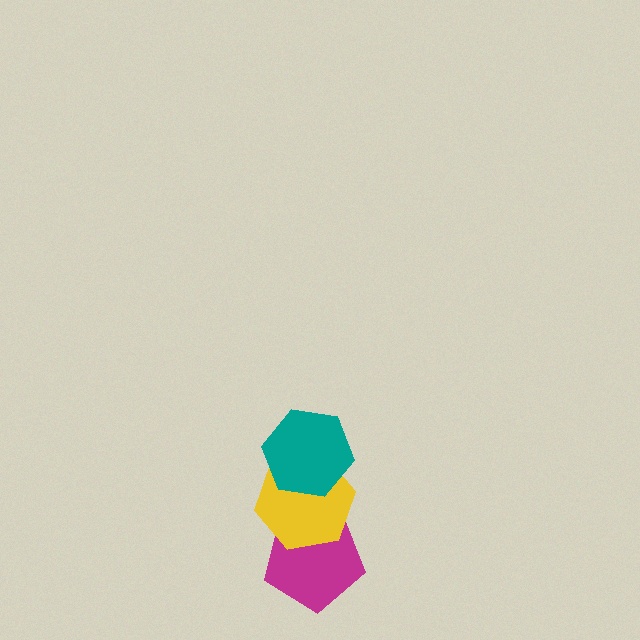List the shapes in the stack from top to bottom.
From top to bottom: the teal hexagon, the yellow hexagon, the magenta pentagon.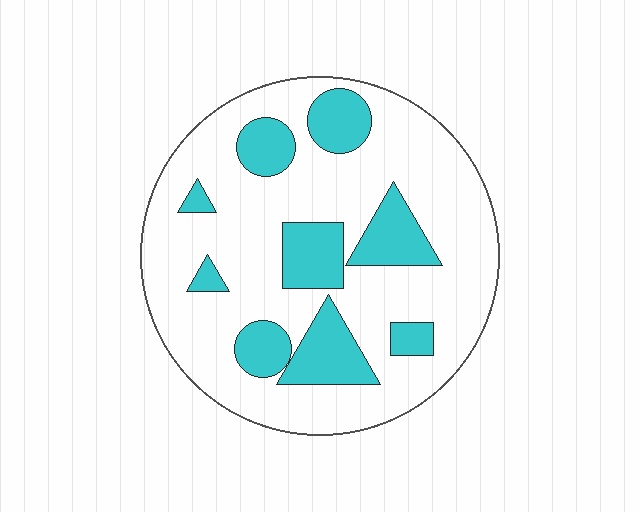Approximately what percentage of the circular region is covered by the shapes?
Approximately 25%.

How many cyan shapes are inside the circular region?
9.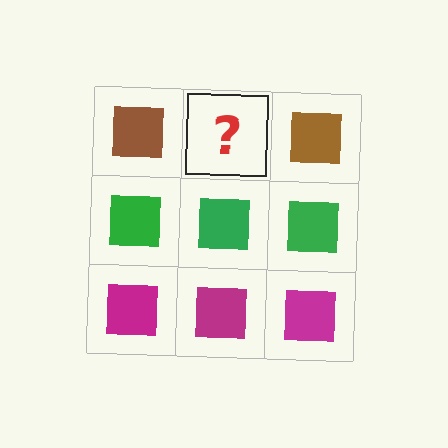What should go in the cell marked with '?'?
The missing cell should contain a brown square.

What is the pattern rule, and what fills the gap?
The rule is that each row has a consistent color. The gap should be filled with a brown square.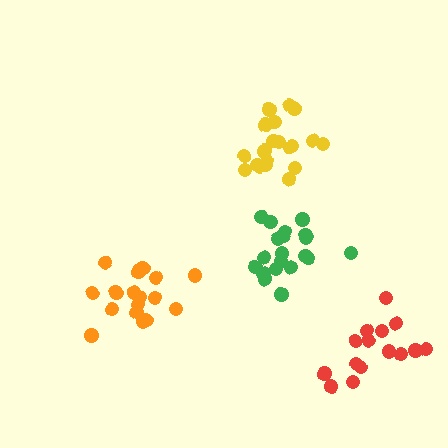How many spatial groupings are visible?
There are 4 spatial groupings.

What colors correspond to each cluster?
The clusters are colored: red, orange, yellow, green.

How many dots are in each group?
Group 1: 15 dots, Group 2: 17 dots, Group 3: 20 dots, Group 4: 20 dots (72 total).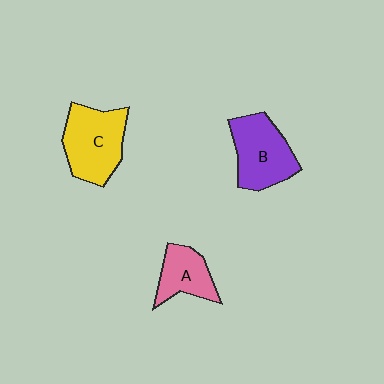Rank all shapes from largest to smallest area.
From largest to smallest: C (yellow), B (purple), A (pink).